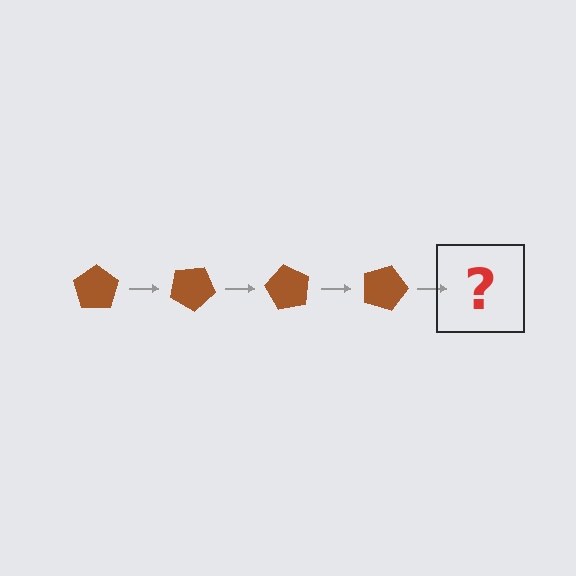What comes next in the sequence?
The next element should be a brown pentagon rotated 120 degrees.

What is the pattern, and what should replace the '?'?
The pattern is that the pentagon rotates 30 degrees each step. The '?' should be a brown pentagon rotated 120 degrees.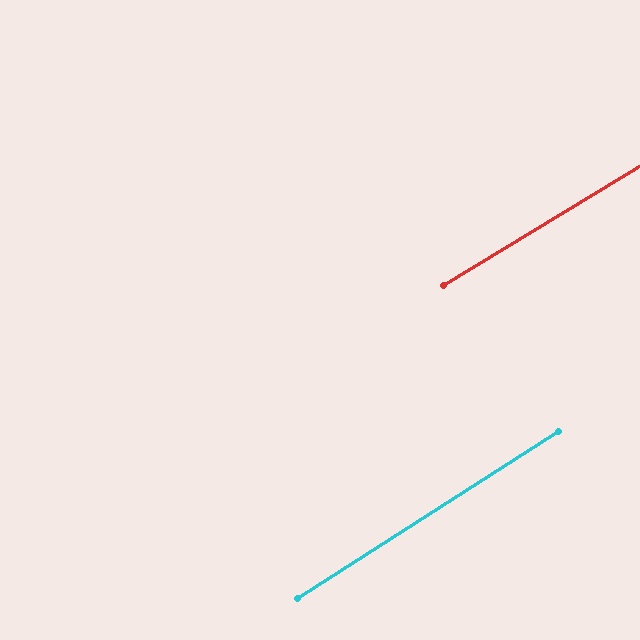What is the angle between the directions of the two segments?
Approximately 2 degrees.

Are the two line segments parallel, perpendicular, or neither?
Parallel — their directions differ by only 1.6°.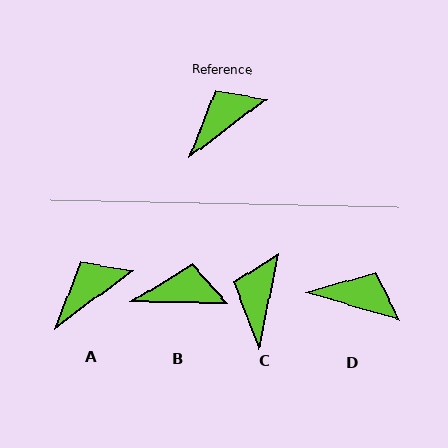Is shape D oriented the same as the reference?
No, it is off by about 53 degrees.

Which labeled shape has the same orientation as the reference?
A.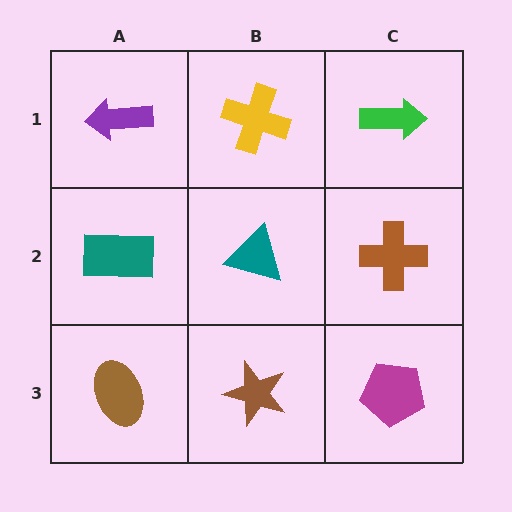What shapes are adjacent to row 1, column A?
A teal rectangle (row 2, column A), a yellow cross (row 1, column B).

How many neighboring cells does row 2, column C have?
3.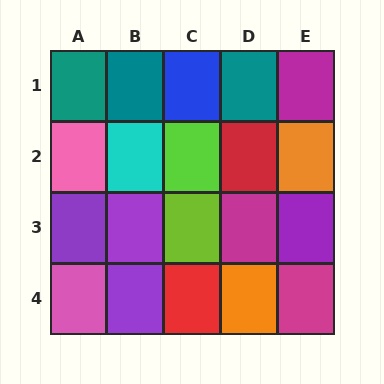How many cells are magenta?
3 cells are magenta.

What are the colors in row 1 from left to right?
Teal, teal, blue, teal, magenta.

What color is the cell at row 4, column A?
Pink.